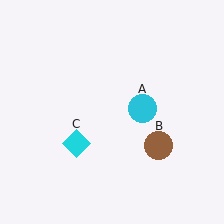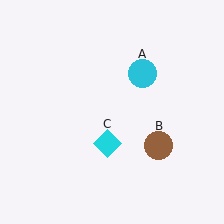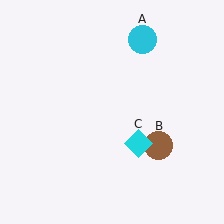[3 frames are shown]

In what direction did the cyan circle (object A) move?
The cyan circle (object A) moved up.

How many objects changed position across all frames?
2 objects changed position: cyan circle (object A), cyan diamond (object C).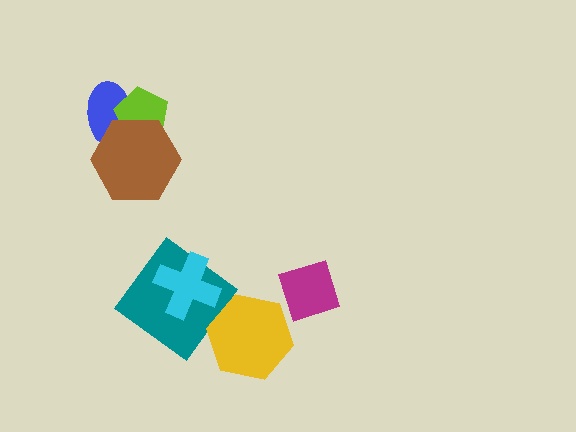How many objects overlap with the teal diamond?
1 object overlaps with the teal diamond.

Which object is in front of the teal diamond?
The cyan cross is in front of the teal diamond.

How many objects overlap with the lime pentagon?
2 objects overlap with the lime pentagon.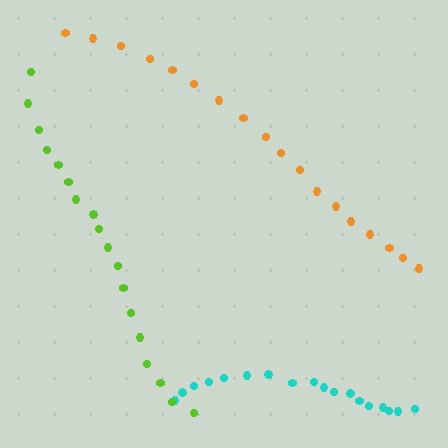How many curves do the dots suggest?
There are 3 distinct paths.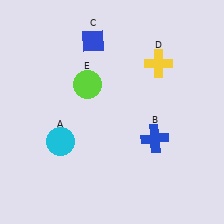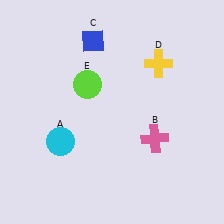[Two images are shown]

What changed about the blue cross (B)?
In Image 1, B is blue. In Image 2, it changed to pink.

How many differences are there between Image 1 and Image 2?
There is 1 difference between the two images.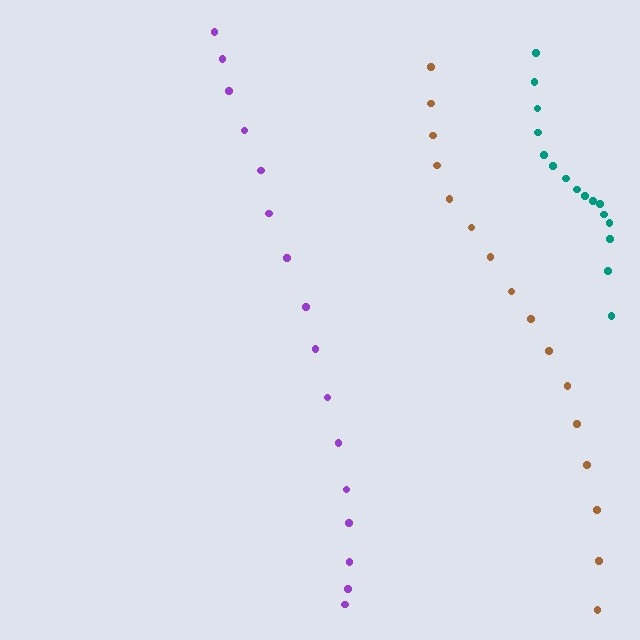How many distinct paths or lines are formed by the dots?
There are 3 distinct paths.